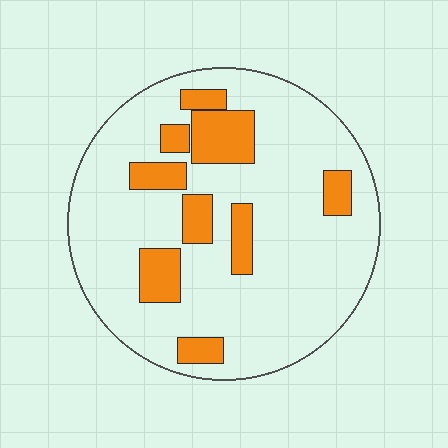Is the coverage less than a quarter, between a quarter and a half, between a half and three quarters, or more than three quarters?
Less than a quarter.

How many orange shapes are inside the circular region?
9.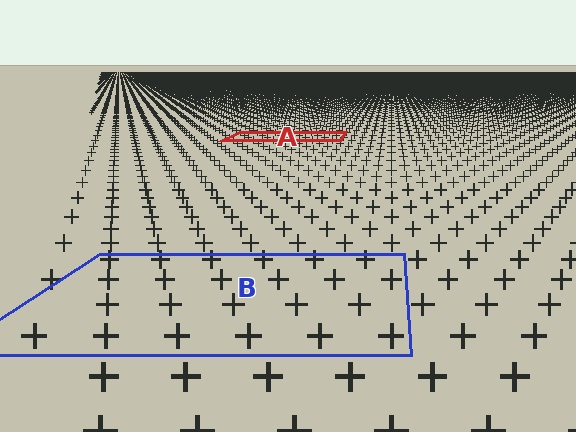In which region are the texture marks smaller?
The texture marks are smaller in region A, because it is farther away.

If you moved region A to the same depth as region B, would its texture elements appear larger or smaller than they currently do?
They would appear larger. At a closer depth, the same texture elements are projected at a bigger on-screen size.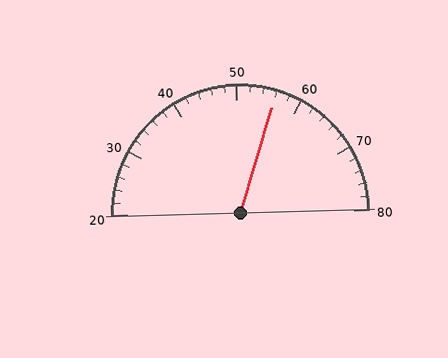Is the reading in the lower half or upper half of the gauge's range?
The reading is in the upper half of the range (20 to 80).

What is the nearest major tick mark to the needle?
The nearest major tick mark is 60.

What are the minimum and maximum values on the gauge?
The gauge ranges from 20 to 80.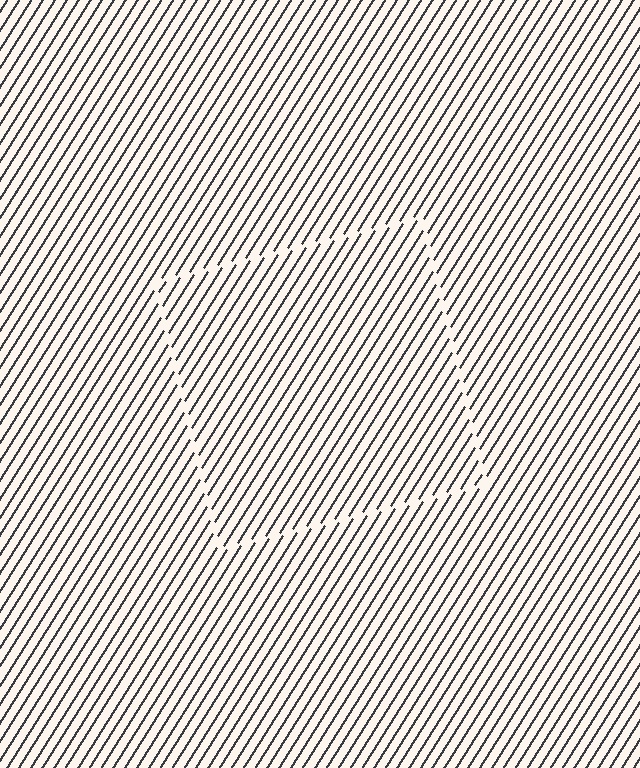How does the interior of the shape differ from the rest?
The interior of the shape contains the same grating, shifted by half a period — the contour is defined by the phase discontinuity where line-ends from the inner and outer gratings abut.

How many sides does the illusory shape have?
4 sides — the line-ends trace a square.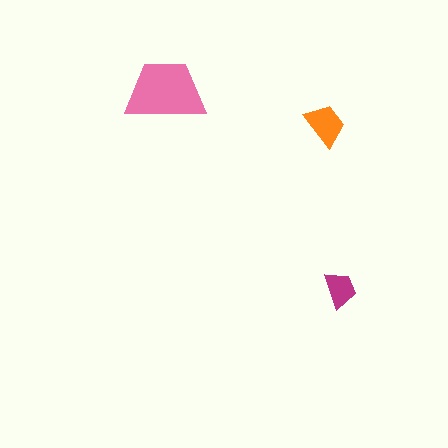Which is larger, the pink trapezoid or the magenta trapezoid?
The pink one.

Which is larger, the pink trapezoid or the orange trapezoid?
The pink one.